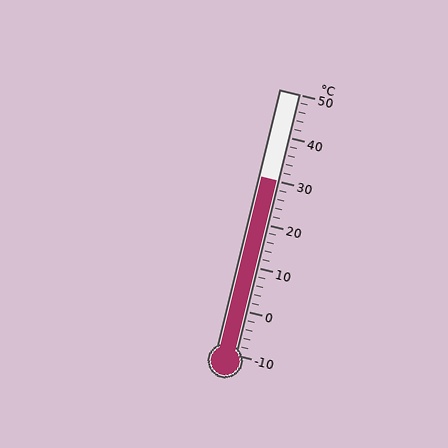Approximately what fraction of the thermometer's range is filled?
The thermometer is filled to approximately 65% of its range.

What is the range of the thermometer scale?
The thermometer scale ranges from -10°C to 50°C.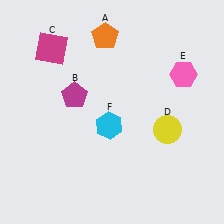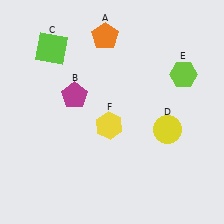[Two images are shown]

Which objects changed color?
C changed from magenta to lime. E changed from pink to lime. F changed from cyan to yellow.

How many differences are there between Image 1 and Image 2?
There are 3 differences between the two images.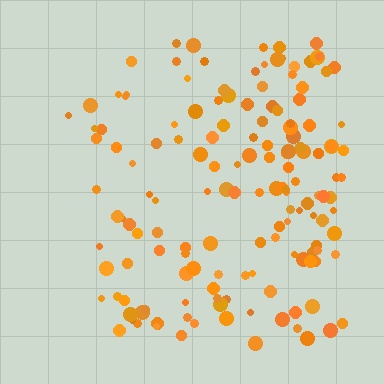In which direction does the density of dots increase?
From left to right, with the right side densest.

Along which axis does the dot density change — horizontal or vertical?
Horizontal.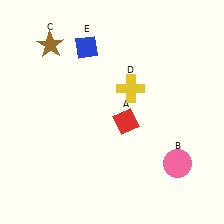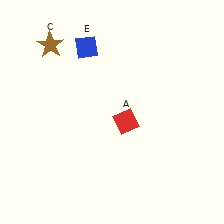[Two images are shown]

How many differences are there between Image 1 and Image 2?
There are 2 differences between the two images.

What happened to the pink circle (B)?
The pink circle (B) was removed in Image 2. It was in the bottom-right area of Image 1.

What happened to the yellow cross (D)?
The yellow cross (D) was removed in Image 2. It was in the top-right area of Image 1.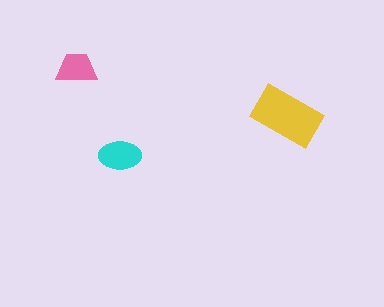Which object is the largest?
The yellow rectangle.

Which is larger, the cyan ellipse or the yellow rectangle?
The yellow rectangle.